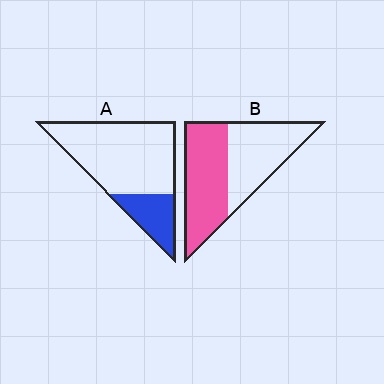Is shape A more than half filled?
No.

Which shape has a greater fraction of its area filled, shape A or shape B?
Shape B.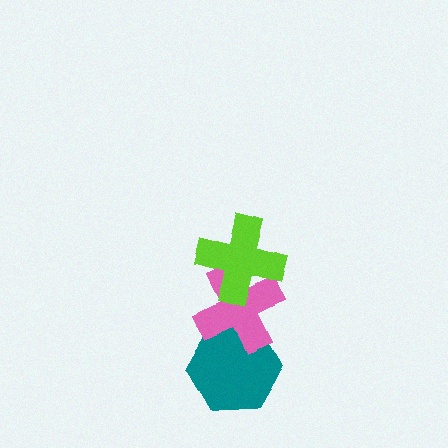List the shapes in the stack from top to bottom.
From top to bottom: the lime cross, the pink cross, the teal hexagon.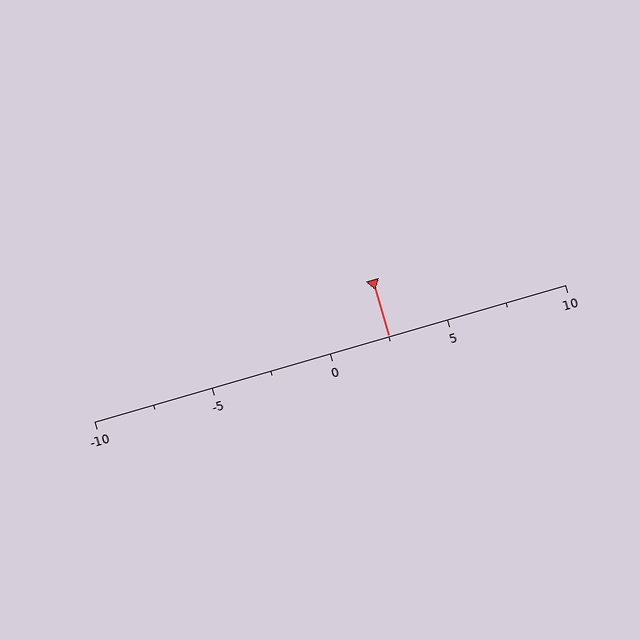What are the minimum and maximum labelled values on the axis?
The axis runs from -10 to 10.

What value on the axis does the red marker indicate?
The marker indicates approximately 2.5.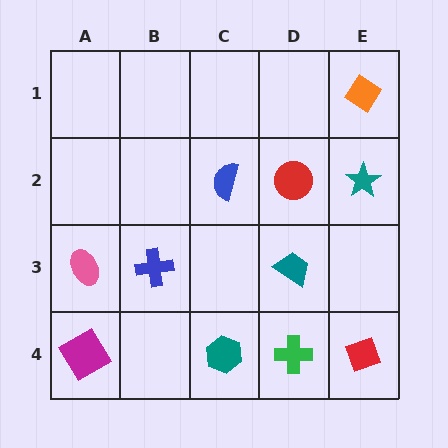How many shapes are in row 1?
1 shape.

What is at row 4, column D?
A green cross.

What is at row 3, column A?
A pink ellipse.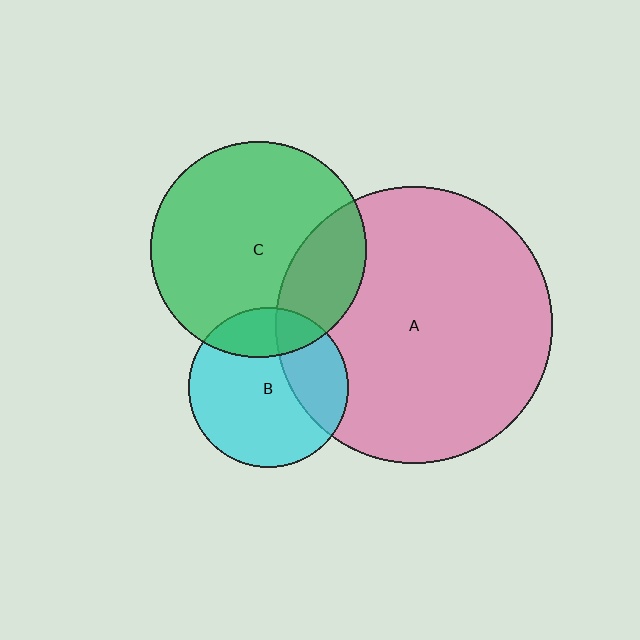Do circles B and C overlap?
Yes.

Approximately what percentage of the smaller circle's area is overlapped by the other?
Approximately 20%.